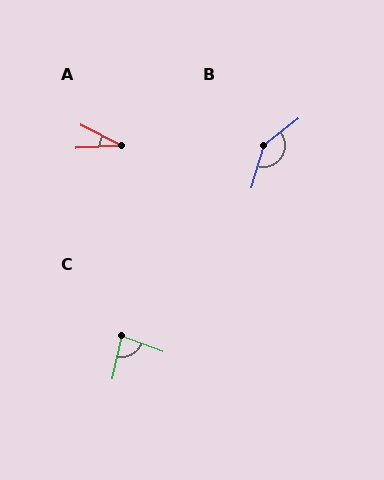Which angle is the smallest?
A, at approximately 30 degrees.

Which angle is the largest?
B, at approximately 144 degrees.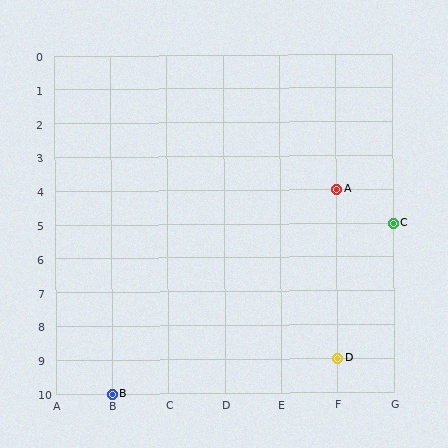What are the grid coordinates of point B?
Point B is at grid coordinates (B, 10).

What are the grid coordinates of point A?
Point A is at grid coordinates (F, 4).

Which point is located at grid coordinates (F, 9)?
Point D is at (F, 9).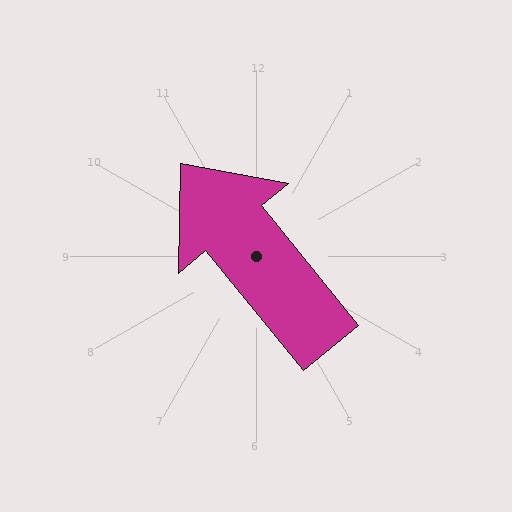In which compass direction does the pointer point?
Northwest.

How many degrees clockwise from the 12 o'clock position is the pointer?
Approximately 321 degrees.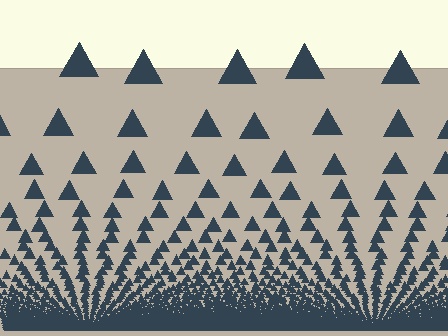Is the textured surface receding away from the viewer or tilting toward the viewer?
The surface appears to tilt toward the viewer. Texture elements get larger and sparser toward the top.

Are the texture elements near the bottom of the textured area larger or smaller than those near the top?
Smaller. The gradient is inverted — elements near the bottom are smaller and denser.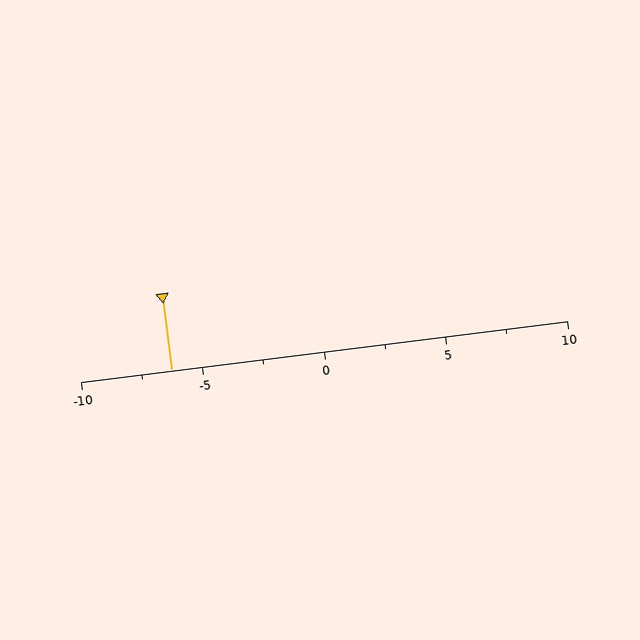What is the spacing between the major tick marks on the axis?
The major ticks are spaced 5 apart.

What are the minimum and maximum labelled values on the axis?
The axis runs from -10 to 10.